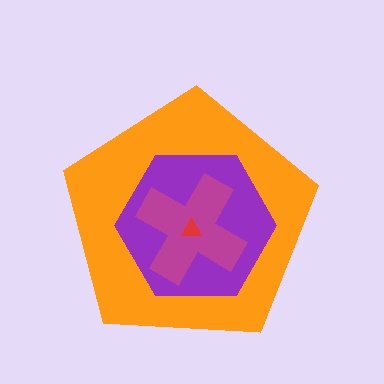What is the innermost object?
The red triangle.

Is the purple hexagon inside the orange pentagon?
Yes.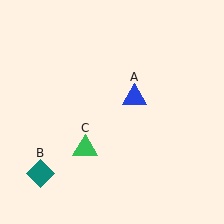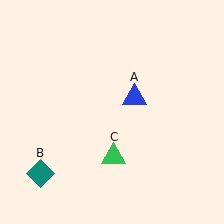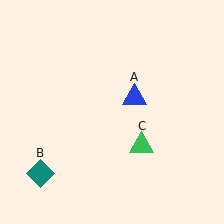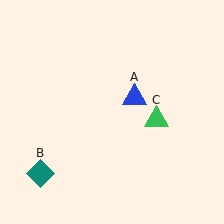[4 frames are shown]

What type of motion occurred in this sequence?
The green triangle (object C) rotated counterclockwise around the center of the scene.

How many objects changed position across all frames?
1 object changed position: green triangle (object C).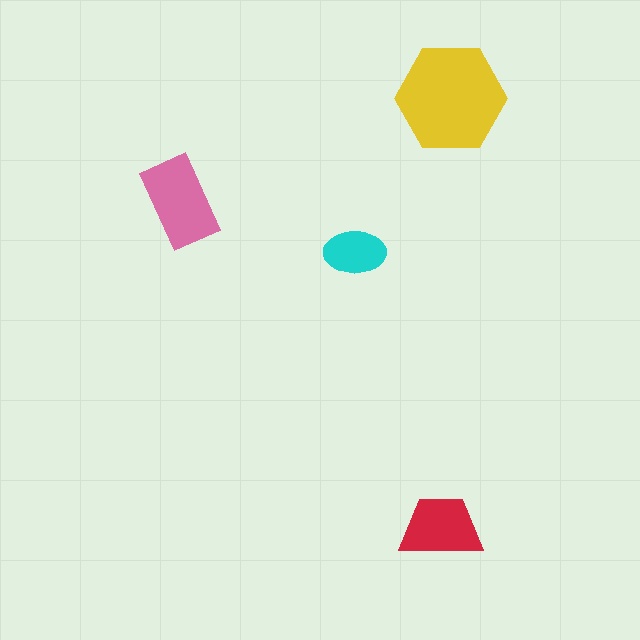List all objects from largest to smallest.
The yellow hexagon, the pink rectangle, the red trapezoid, the cyan ellipse.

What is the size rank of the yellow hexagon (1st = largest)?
1st.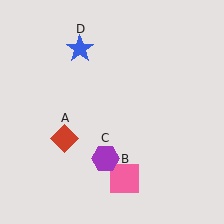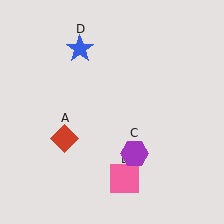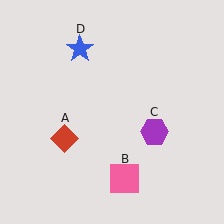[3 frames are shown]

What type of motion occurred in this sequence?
The purple hexagon (object C) rotated counterclockwise around the center of the scene.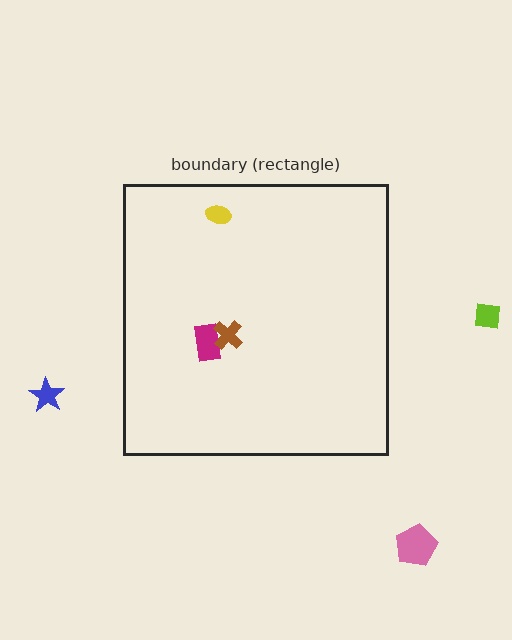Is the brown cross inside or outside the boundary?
Inside.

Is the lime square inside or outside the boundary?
Outside.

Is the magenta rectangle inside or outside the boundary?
Inside.